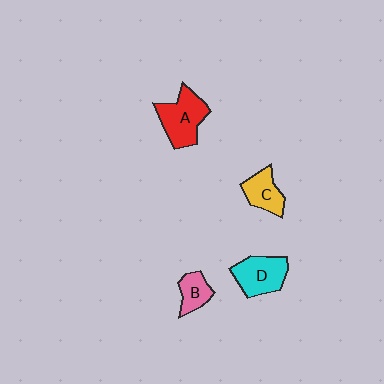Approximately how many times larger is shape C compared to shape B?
Approximately 1.3 times.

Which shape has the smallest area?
Shape B (pink).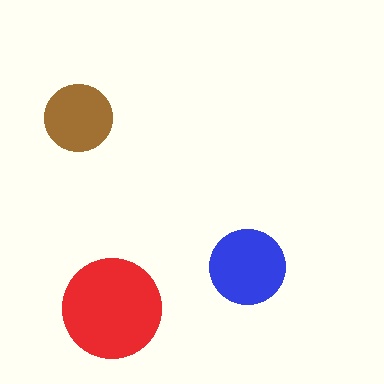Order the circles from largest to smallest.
the red one, the blue one, the brown one.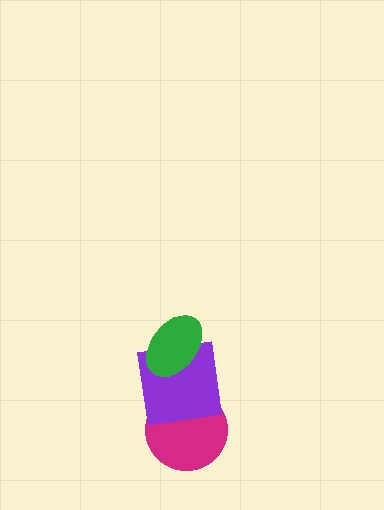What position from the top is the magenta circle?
The magenta circle is 3rd from the top.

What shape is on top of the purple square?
The green ellipse is on top of the purple square.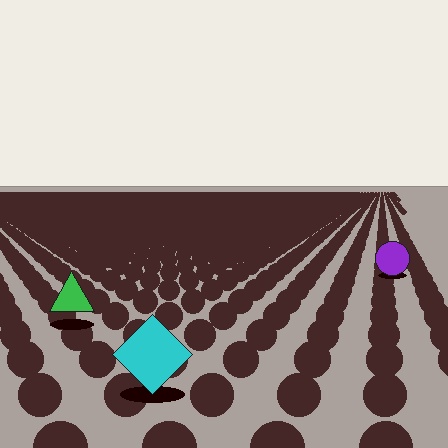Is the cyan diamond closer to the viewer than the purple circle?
Yes. The cyan diamond is closer — you can tell from the texture gradient: the ground texture is coarser near it.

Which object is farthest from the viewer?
The purple circle is farthest from the viewer. It appears smaller and the ground texture around it is denser.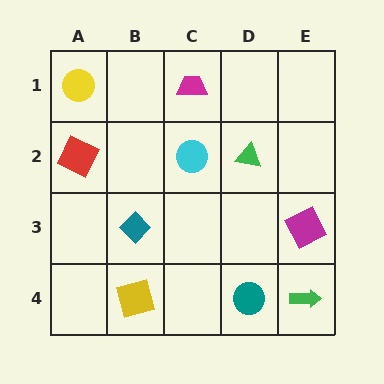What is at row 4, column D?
A teal circle.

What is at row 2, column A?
A red square.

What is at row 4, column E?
A green arrow.